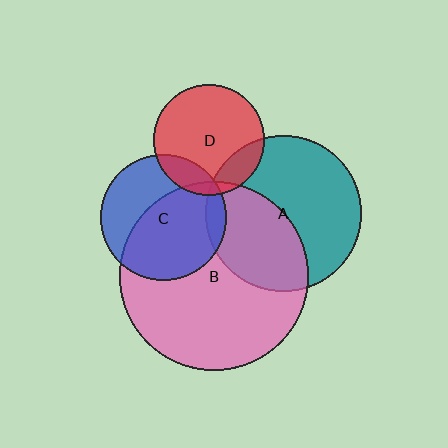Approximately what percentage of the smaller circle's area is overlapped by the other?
Approximately 15%.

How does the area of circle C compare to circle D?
Approximately 1.3 times.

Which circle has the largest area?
Circle B (pink).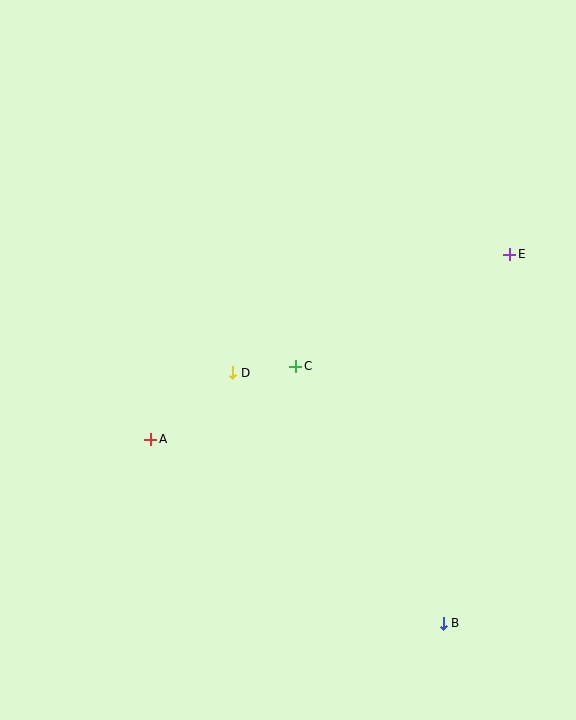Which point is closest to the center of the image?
Point C at (296, 366) is closest to the center.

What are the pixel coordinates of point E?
Point E is at (510, 254).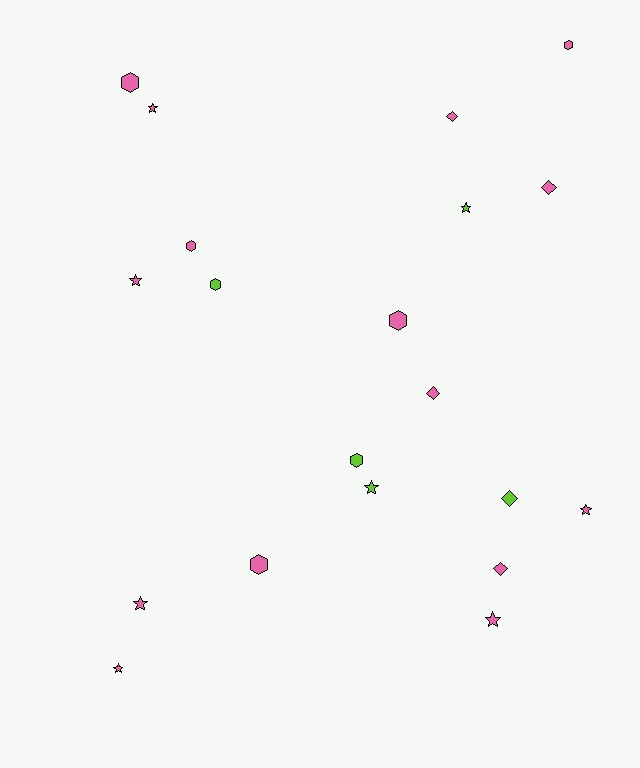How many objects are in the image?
There are 20 objects.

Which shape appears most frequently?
Star, with 8 objects.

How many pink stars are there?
There are 6 pink stars.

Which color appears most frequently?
Pink, with 15 objects.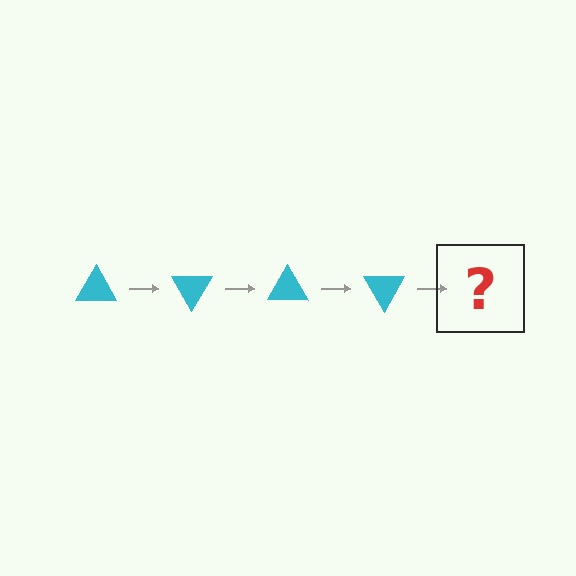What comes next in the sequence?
The next element should be a cyan triangle rotated 240 degrees.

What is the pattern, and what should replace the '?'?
The pattern is that the triangle rotates 60 degrees each step. The '?' should be a cyan triangle rotated 240 degrees.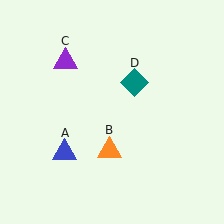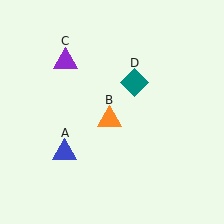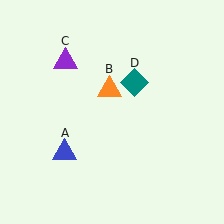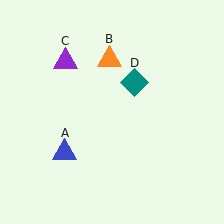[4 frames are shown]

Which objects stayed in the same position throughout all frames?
Blue triangle (object A) and purple triangle (object C) and teal diamond (object D) remained stationary.